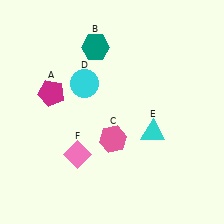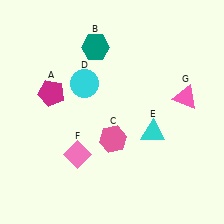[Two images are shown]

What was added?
A pink triangle (G) was added in Image 2.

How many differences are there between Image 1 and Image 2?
There is 1 difference between the two images.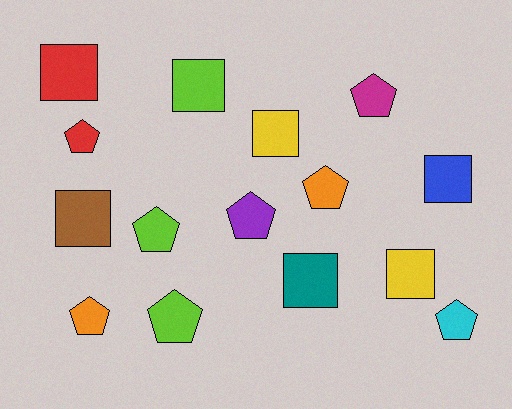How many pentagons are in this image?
There are 8 pentagons.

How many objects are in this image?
There are 15 objects.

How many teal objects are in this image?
There is 1 teal object.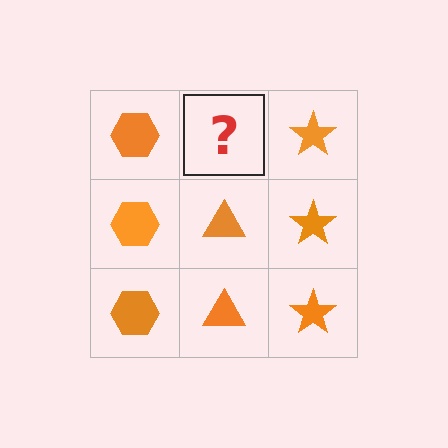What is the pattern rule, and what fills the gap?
The rule is that each column has a consistent shape. The gap should be filled with an orange triangle.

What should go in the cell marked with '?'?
The missing cell should contain an orange triangle.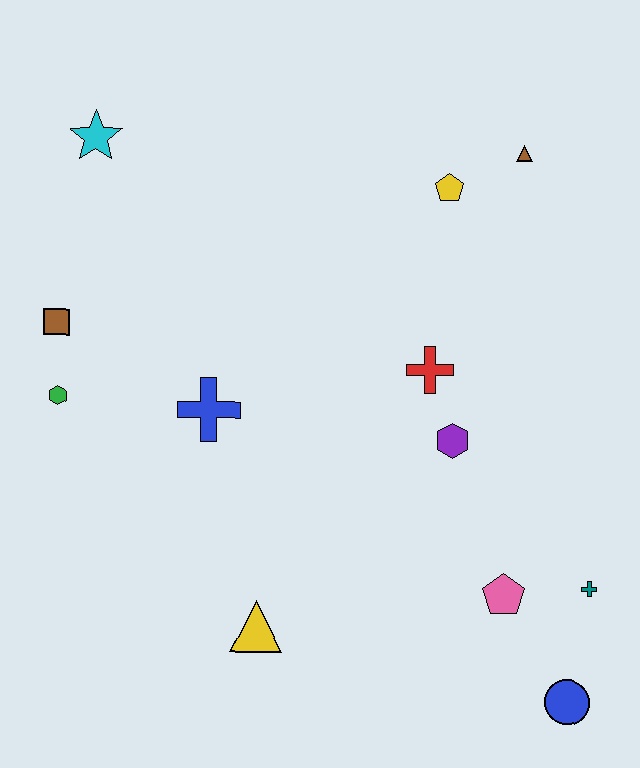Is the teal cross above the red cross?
No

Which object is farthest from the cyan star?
The blue circle is farthest from the cyan star.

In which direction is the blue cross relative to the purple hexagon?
The blue cross is to the left of the purple hexagon.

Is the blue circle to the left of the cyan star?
No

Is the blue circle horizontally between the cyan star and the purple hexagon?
No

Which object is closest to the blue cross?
The green hexagon is closest to the blue cross.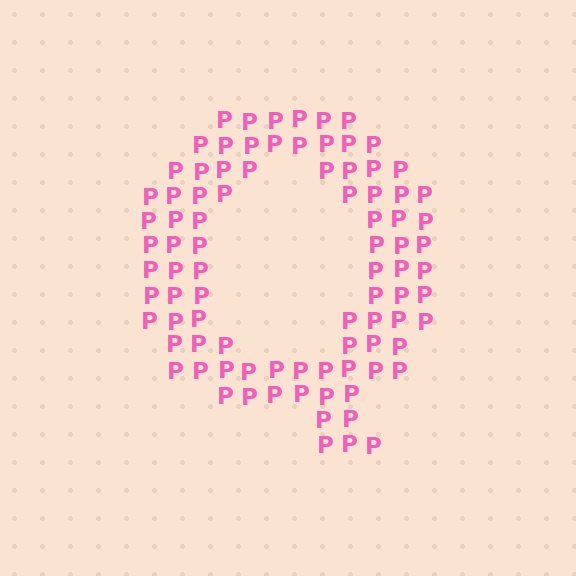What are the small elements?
The small elements are letter P's.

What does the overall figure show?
The overall figure shows the letter Q.